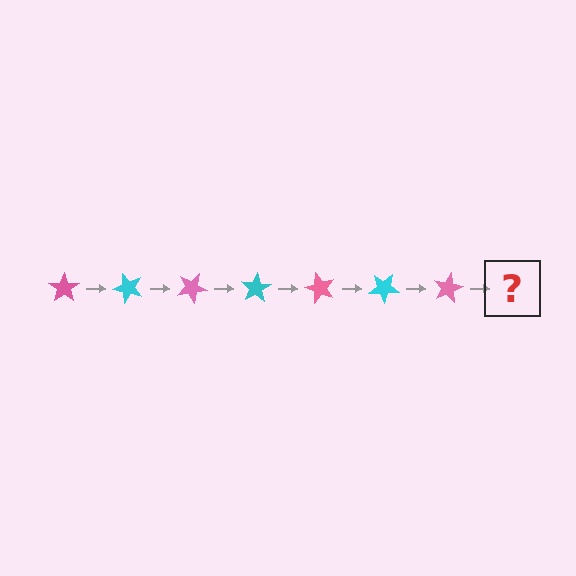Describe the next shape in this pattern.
It should be a cyan star, rotated 350 degrees from the start.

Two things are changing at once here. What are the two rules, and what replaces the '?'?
The two rules are that it rotates 50 degrees each step and the color cycles through pink and cyan. The '?' should be a cyan star, rotated 350 degrees from the start.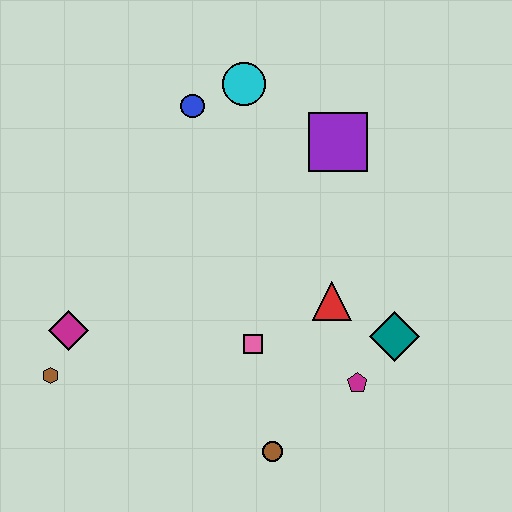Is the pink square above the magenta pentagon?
Yes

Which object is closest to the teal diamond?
The magenta pentagon is closest to the teal diamond.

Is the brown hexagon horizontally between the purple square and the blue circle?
No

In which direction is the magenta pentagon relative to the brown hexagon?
The magenta pentagon is to the right of the brown hexagon.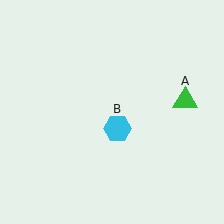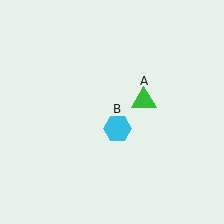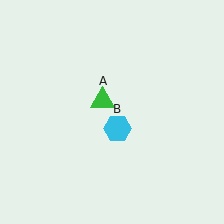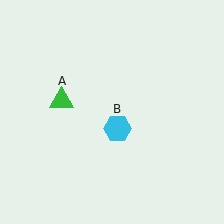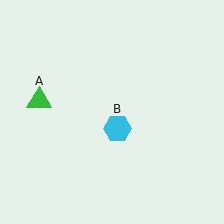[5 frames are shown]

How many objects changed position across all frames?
1 object changed position: green triangle (object A).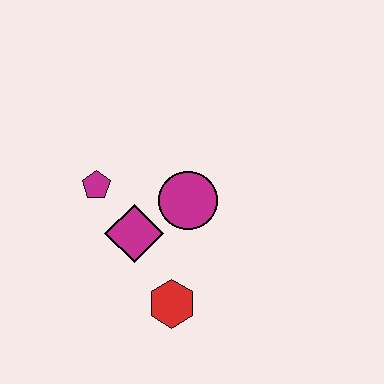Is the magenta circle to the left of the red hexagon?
No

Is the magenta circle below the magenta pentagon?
Yes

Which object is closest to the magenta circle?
The magenta diamond is closest to the magenta circle.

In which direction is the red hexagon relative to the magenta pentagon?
The red hexagon is below the magenta pentagon.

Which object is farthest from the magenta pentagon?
The red hexagon is farthest from the magenta pentagon.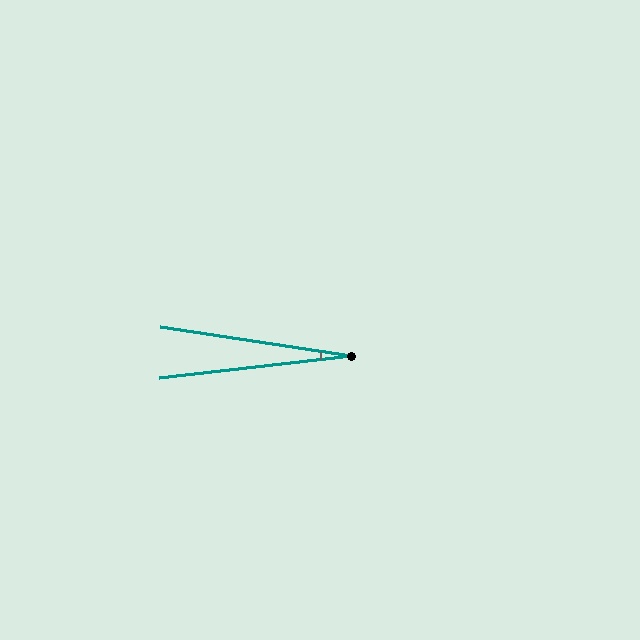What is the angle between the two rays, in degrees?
Approximately 15 degrees.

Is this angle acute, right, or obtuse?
It is acute.